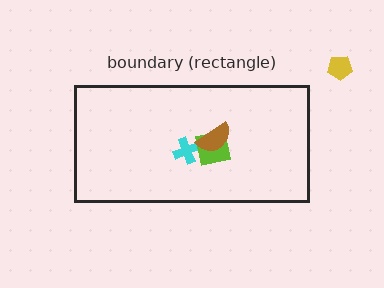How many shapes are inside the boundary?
3 inside, 1 outside.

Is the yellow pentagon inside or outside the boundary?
Outside.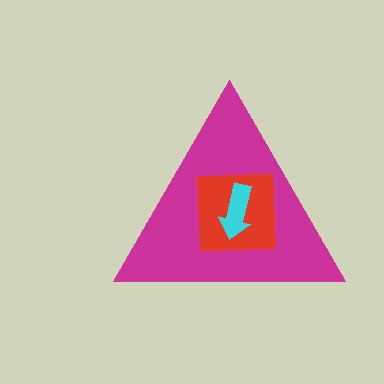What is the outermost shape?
The magenta triangle.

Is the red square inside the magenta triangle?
Yes.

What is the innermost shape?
The cyan arrow.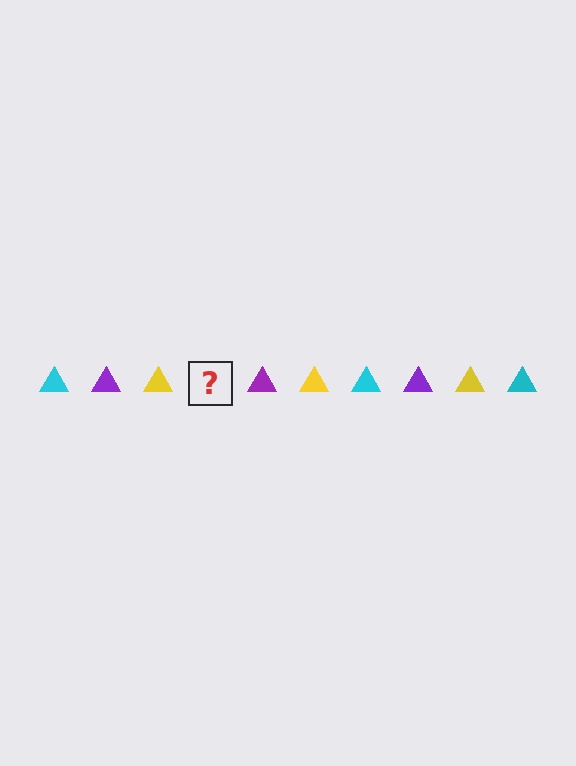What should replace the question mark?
The question mark should be replaced with a cyan triangle.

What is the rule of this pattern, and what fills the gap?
The rule is that the pattern cycles through cyan, purple, yellow triangles. The gap should be filled with a cyan triangle.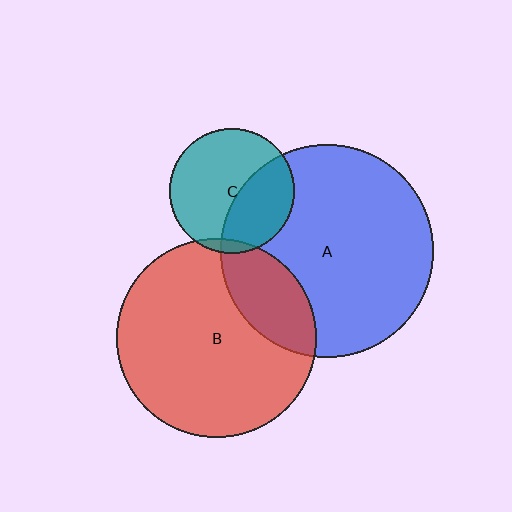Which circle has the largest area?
Circle A (blue).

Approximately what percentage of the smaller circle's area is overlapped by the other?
Approximately 5%.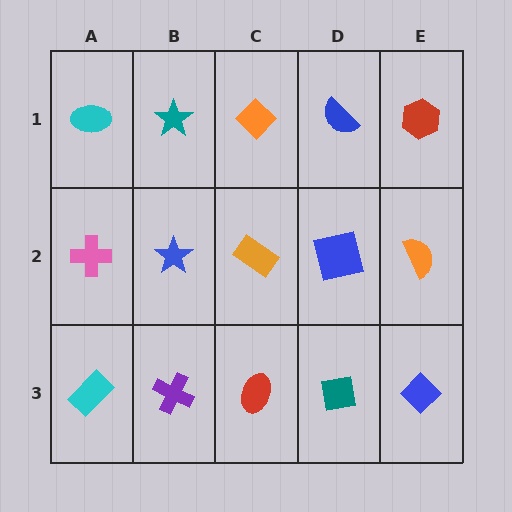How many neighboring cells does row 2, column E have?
3.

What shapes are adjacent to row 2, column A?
A cyan ellipse (row 1, column A), a cyan rectangle (row 3, column A), a blue star (row 2, column B).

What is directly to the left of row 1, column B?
A cyan ellipse.